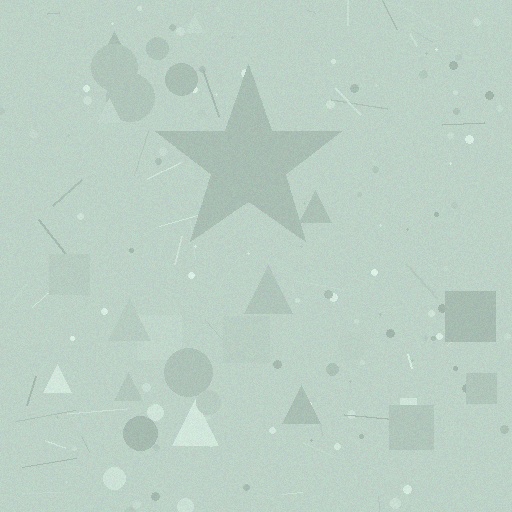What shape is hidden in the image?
A star is hidden in the image.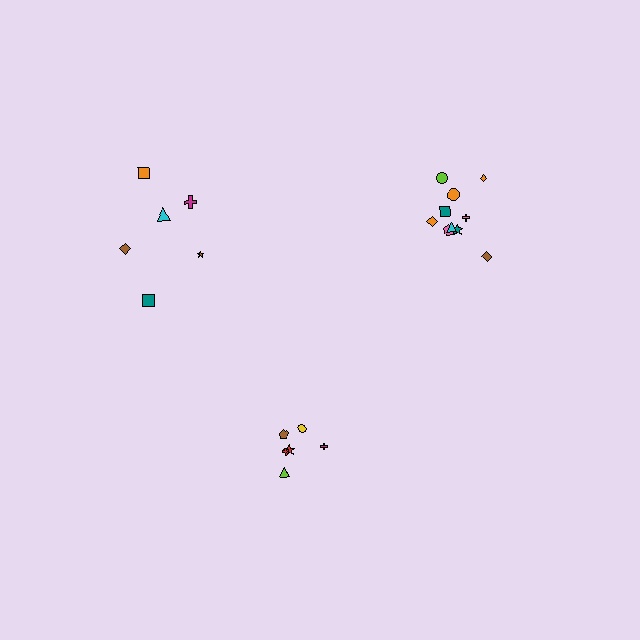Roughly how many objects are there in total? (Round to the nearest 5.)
Roughly 20 objects in total.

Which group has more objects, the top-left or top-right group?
The top-right group.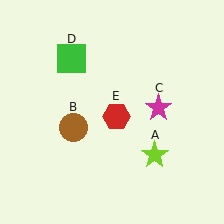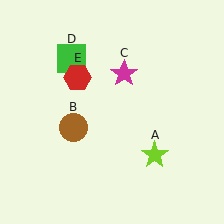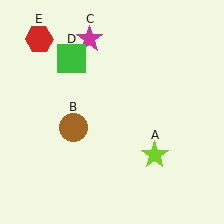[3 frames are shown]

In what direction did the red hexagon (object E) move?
The red hexagon (object E) moved up and to the left.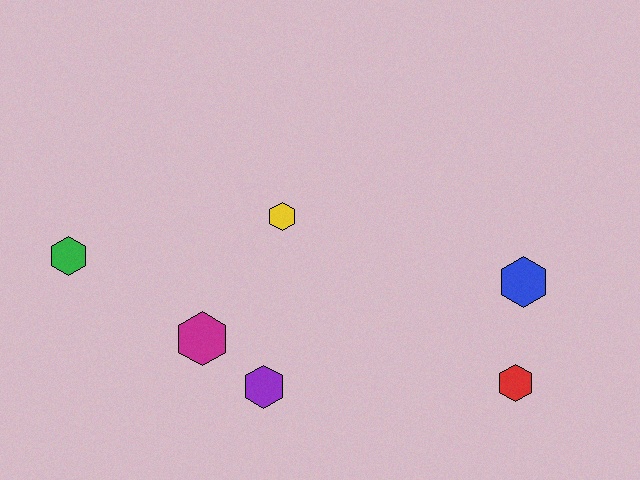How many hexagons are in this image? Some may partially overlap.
There are 6 hexagons.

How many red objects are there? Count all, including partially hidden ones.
There is 1 red object.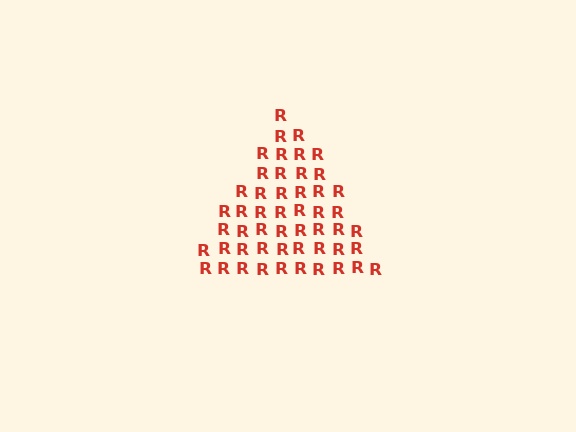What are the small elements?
The small elements are letter R's.